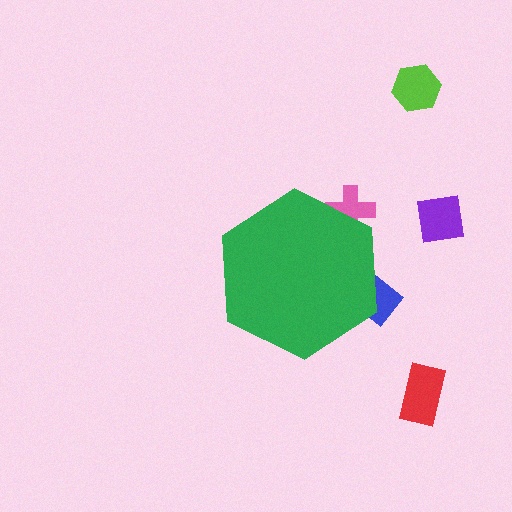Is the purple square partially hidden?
No, the purple square is fully visible.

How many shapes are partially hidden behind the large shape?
2 shapes are partially hidden.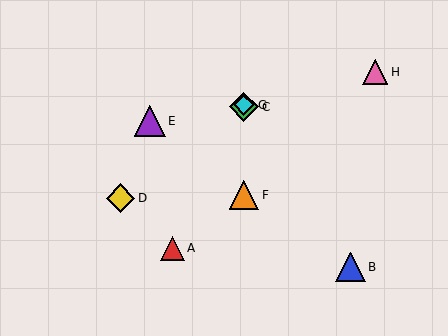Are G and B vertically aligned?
No, G is at x≈244 and B is at x≈351.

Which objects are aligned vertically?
Objects C, F, G are aligned vertically.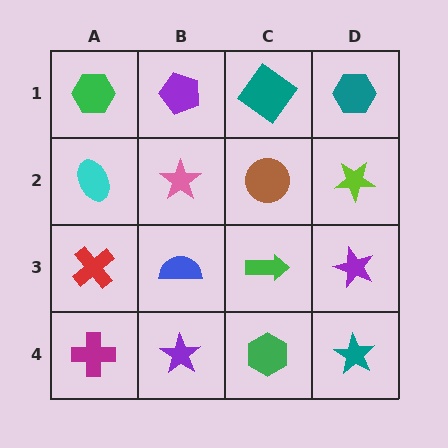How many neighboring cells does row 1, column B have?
3.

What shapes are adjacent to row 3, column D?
A lime star (row 2, column D), a teal star (row 4, column D), a green arrow (row 3, column C).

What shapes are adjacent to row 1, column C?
A brown circle (row 2, column C), a purple pentagon (row 1, column B), a teal hexagon (row 1, column D).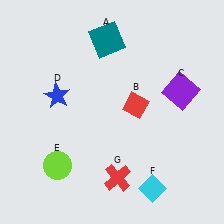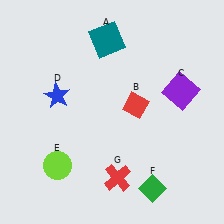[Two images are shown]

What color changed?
The diamond (F) changed from cyan in Image 1 to green in Image 2.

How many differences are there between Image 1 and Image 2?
There is 1 difference between the two images.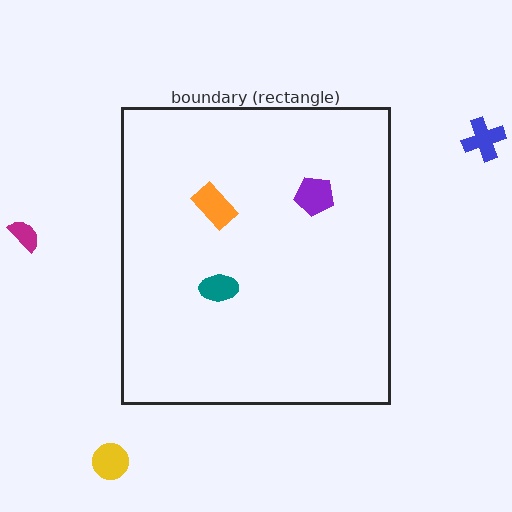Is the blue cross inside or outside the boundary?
Outside.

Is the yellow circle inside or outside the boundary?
Outside.